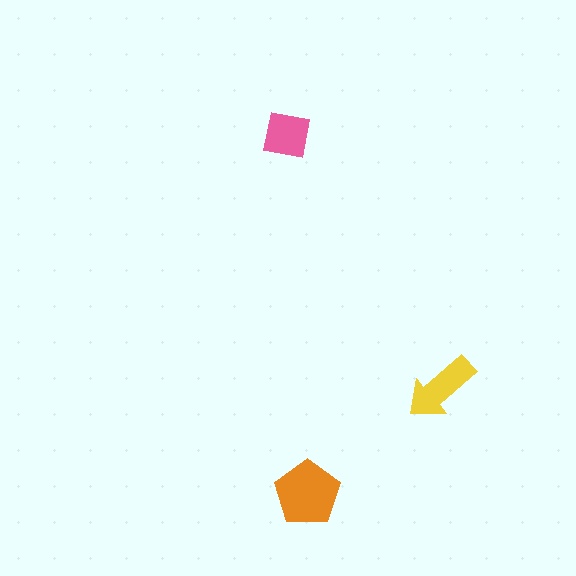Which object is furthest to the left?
The pink square is leftmost.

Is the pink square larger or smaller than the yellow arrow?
Smaller.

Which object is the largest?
The orange pentagon.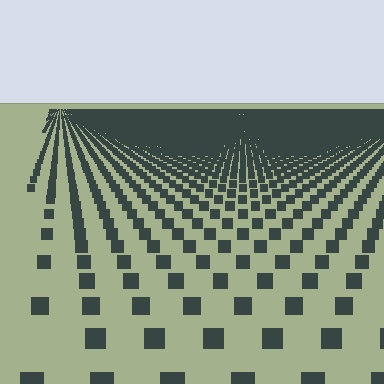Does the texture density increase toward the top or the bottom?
Density increases toward the top.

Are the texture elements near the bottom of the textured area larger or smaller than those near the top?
Larger. Near the bottom, elements are closer to the viewer and appear at a bigger on-screen size.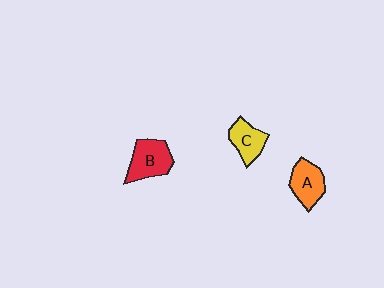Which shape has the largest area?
Shape B (red).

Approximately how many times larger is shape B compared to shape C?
Approximately 1.3 times.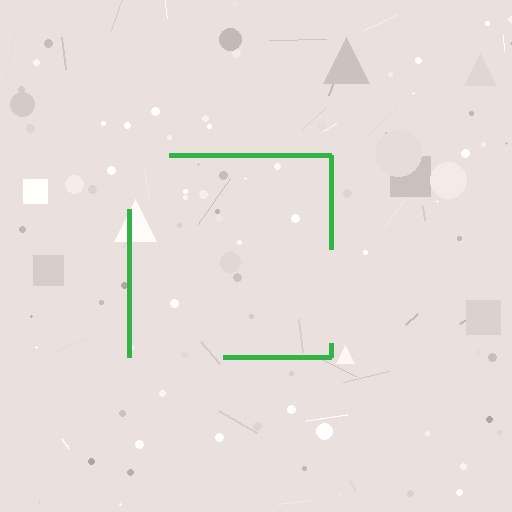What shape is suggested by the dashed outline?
The dashed outline suggests a square.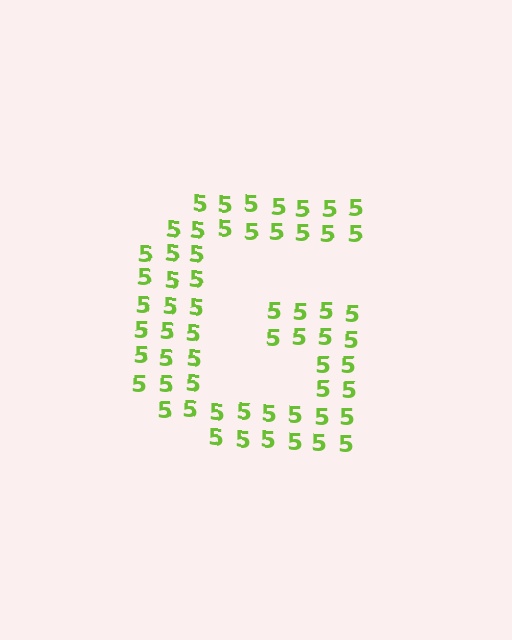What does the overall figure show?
The overall figure shows the letter G.